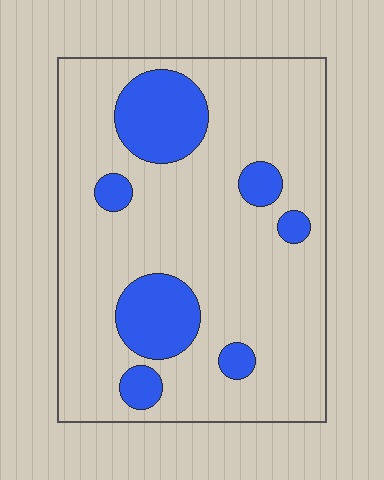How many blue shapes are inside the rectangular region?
7.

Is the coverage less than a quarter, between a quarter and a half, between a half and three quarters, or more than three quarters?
Less than a quarter.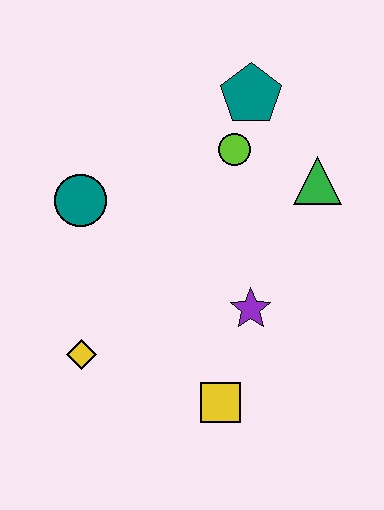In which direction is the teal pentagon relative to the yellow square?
The teal pentagon is above the yellow square.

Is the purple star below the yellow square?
No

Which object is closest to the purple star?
The yellow square is closest to the purple star.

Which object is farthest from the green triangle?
The yellow diamond is farthest from the green triangle.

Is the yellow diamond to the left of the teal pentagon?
Yes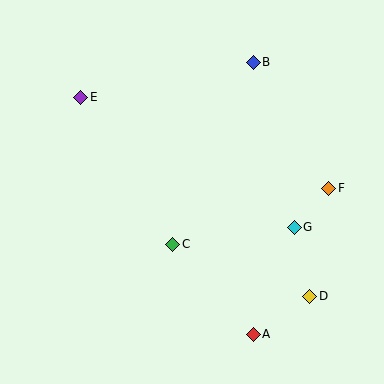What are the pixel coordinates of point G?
Point G is at (294, 227).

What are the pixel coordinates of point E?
Point E is at (81, 97).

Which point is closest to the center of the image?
Point C at (173, 244) is closest to the center.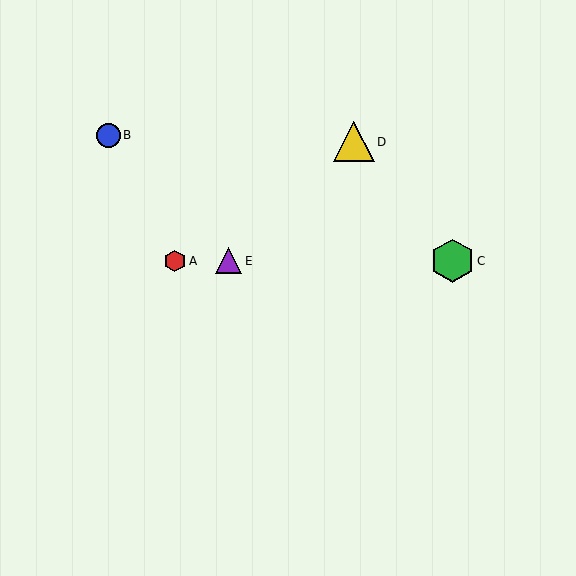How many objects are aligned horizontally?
3 objects (A, C, E) are aligned horizontally.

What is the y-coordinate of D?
Object D is at y≈142.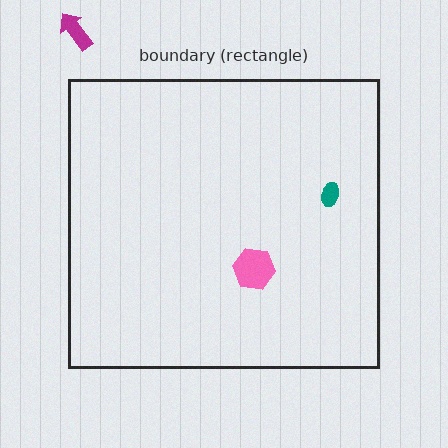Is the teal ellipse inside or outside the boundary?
Inside.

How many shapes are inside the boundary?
2 inside, 1 outside.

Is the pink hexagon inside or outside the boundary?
Inside.